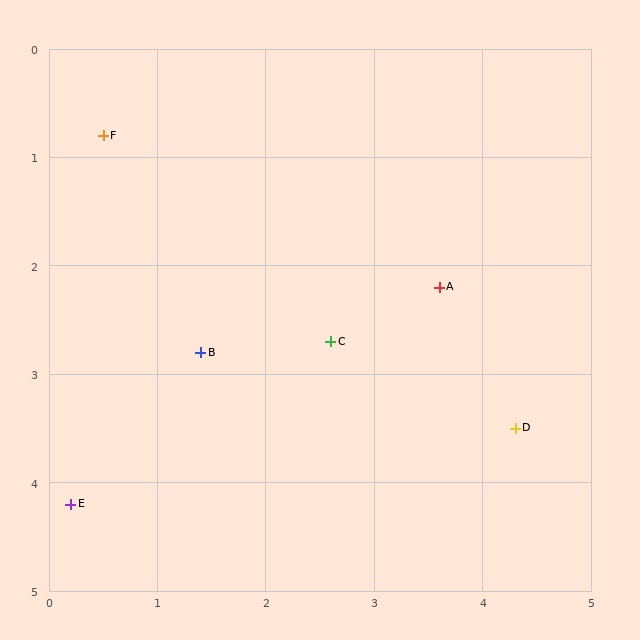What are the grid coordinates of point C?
Point C is at approximately (2.6, 2.7).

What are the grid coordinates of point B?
Point B is at approximately (1.4, 2.8).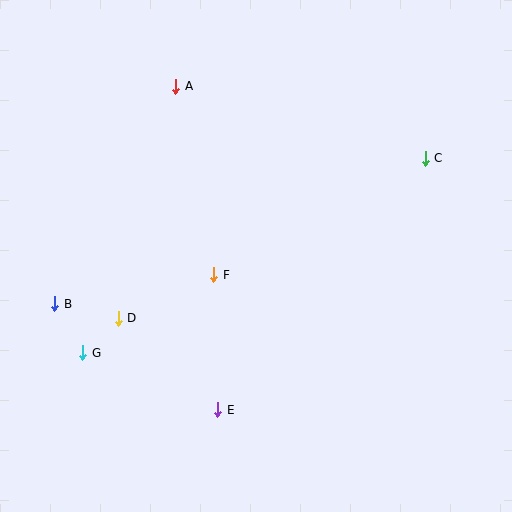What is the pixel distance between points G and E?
The distance between G and E is 146 pixels.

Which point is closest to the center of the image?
Point F at (214, 275) is closest to the center.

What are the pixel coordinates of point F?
Point F is at (214, 275).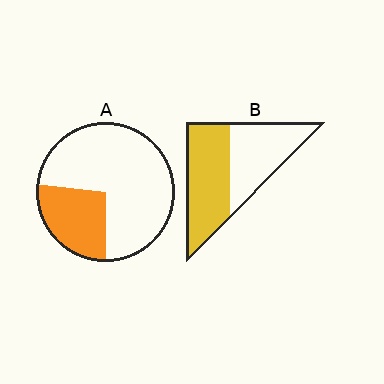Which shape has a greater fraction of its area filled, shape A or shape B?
Shape B.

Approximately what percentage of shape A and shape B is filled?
A is approximately 25% and B is approximately 55%.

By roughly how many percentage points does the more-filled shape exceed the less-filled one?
By roughly 25 percentage points (B over A).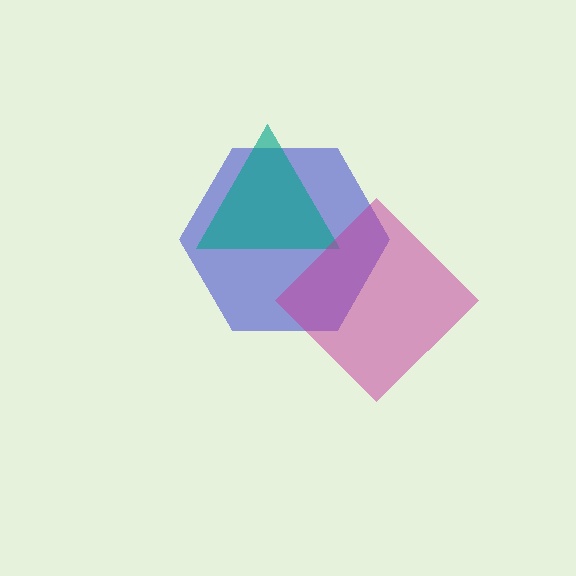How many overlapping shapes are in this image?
There are 3 overlapping shapes in the image.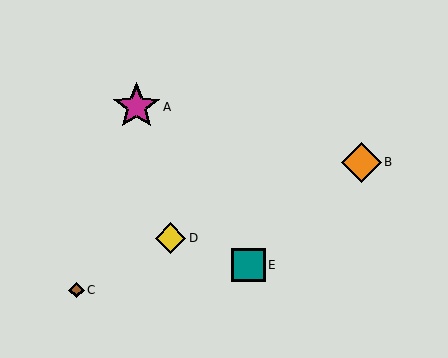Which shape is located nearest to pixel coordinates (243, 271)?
The teal square (labeled E) at (248, 265) is nearest to that location.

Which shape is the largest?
The magenta star (labeled A) is the largest.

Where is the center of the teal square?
The center of the teal square is at (248, 265).